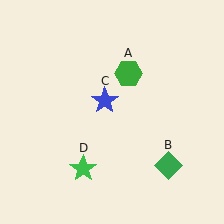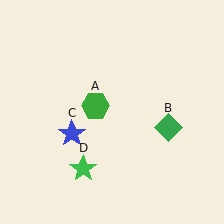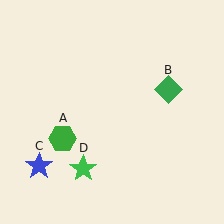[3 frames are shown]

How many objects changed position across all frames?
3 objects changed position: green hexagon (object A), green diamond (object B), blue star (object C).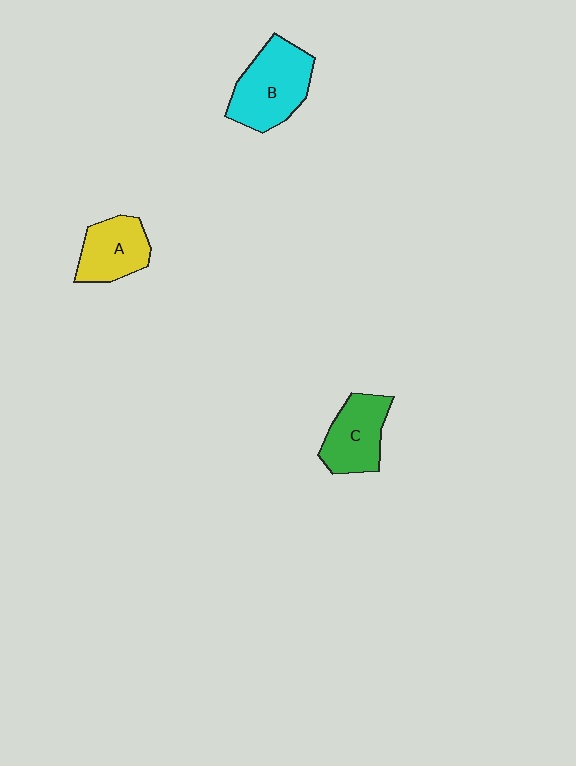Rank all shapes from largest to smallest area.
From largest to smallest: B (cyan), C (green), A (yellow).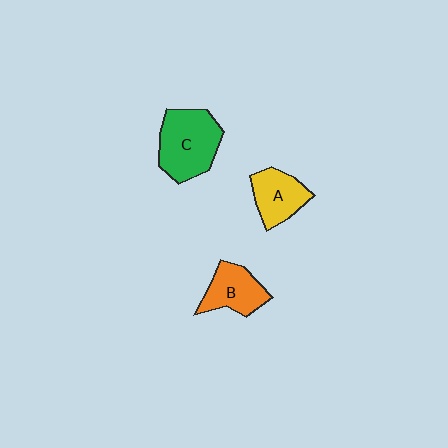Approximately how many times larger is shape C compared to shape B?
Approximately 1.5 times.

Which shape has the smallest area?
Shape A (yellow).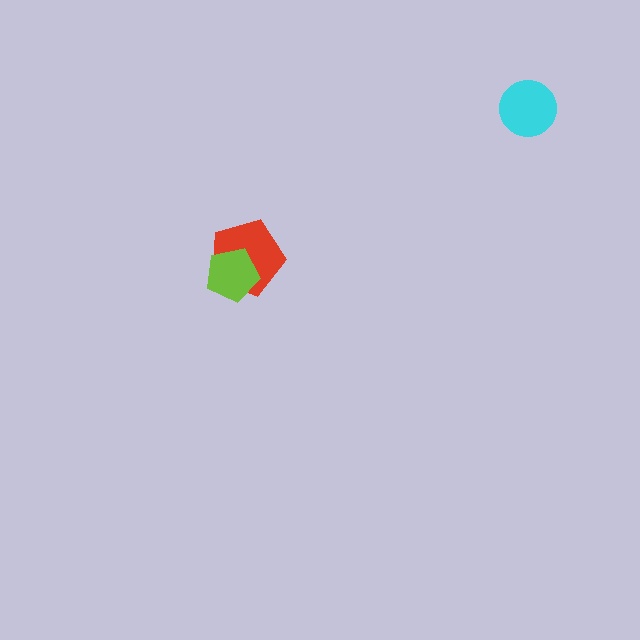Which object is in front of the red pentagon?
The lime pentagon is in front of the red pentagon.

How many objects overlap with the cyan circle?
0 objects overlap with the cyan circle.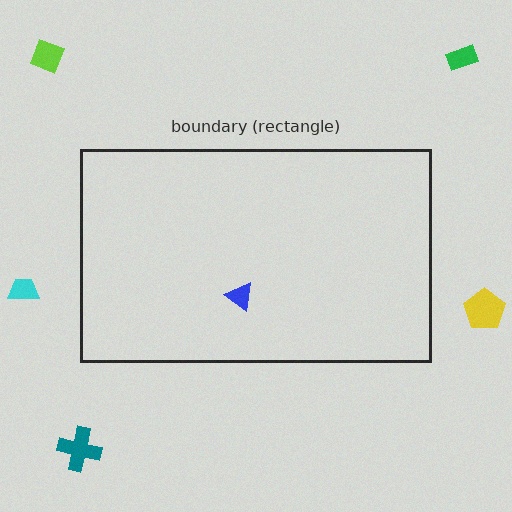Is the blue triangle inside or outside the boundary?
Inside.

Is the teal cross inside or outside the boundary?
Outside.